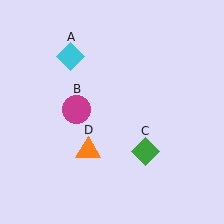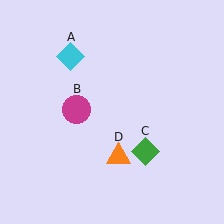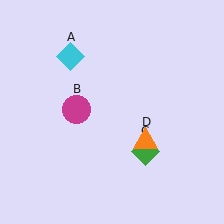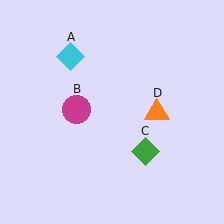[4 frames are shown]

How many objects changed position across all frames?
1 object changed position: orange triangle (object D).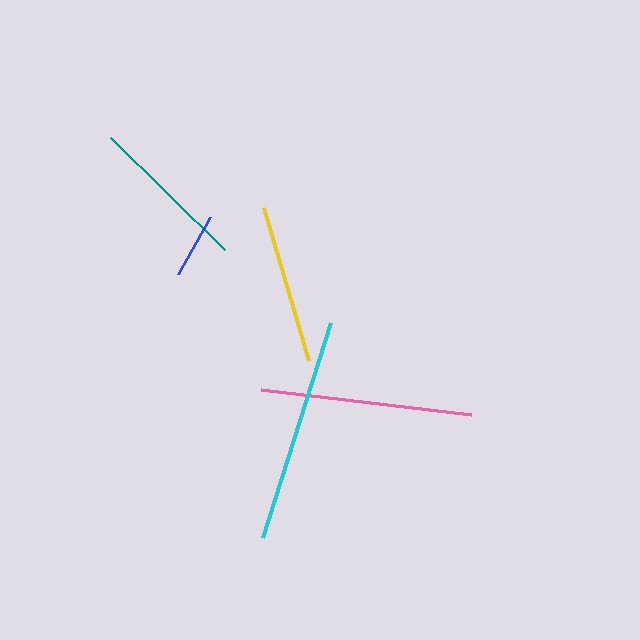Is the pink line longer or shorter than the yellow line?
The pink line is longer than the yellow line.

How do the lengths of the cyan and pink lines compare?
The cyan and pink lines are approximately the same length.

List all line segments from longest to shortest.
From longest to shortest: cyan, pink, teal, yellow, blue.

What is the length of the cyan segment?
The cyan segment is approximately 225 pixels long.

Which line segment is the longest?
The cyan line is the longest at approximately 225 pixels.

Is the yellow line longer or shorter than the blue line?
The yellow line is longer than the blue line.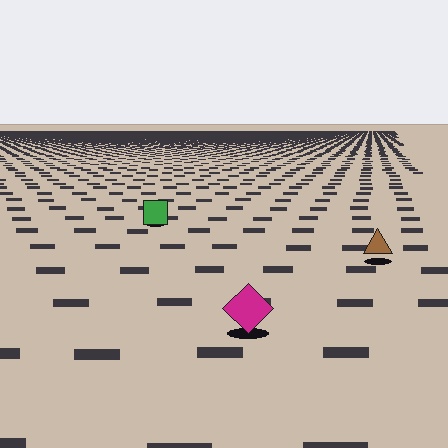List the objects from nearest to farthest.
From nearest to farthest: the magenta diamond, the brown triangle, the green square.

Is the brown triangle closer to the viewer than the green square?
Yes. The brown triangle is closer — you can tell from the texture gradient: the ground texture is coarser near it.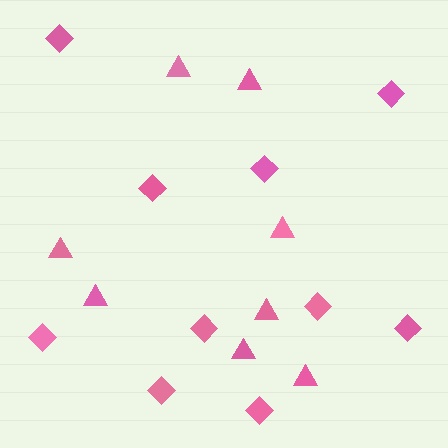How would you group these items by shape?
There are 2 groups: one group of diamonds (10) and one group of triangles (8).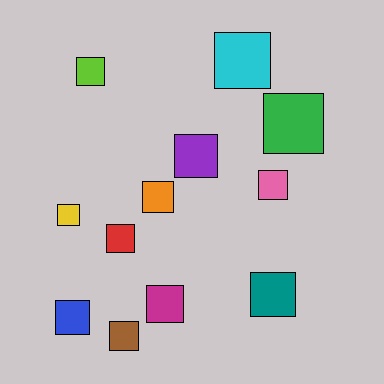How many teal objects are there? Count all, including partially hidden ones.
There is 1 teal object.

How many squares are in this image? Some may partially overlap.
There are 12 squares.